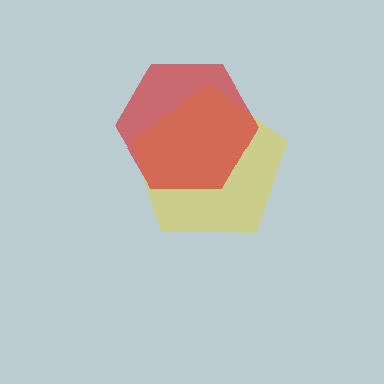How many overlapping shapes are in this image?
There are 2 overlapping shapes in the image.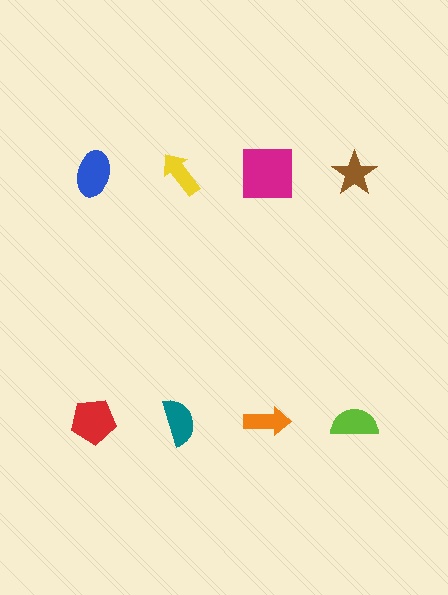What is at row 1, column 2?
A yellow arrow.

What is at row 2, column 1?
A red pentagon.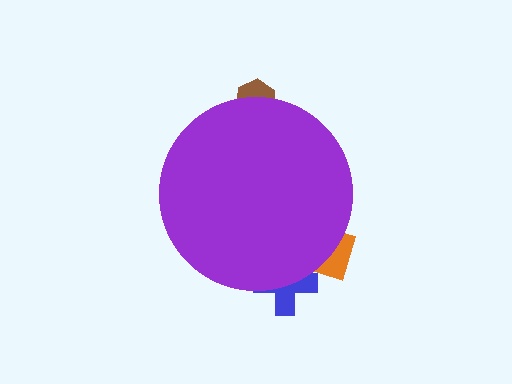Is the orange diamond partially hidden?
Yes, the orange diamond is partially hidden behind the purple circle.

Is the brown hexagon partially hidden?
Yes, the brown hexagon is partially hidden behind the purple circle.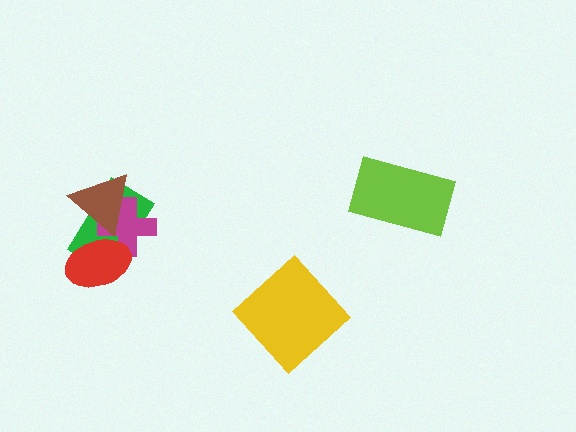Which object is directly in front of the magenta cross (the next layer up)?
The brown triangle is directly in front of the magenta cross.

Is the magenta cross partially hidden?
Yes, it is partially covered by another shape.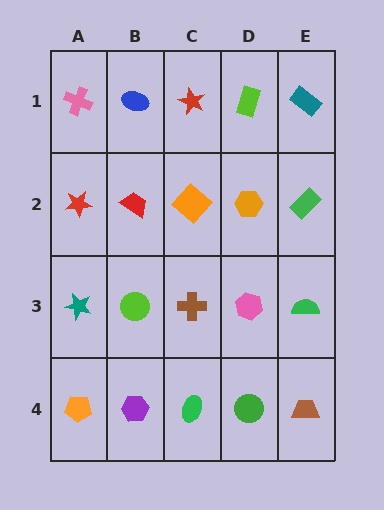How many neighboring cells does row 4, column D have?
3.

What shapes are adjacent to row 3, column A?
A red star (row 2, column A), an orange pentagon (row 4, column A), a lime circle (row 3, column B).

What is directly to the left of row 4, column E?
A green circle.